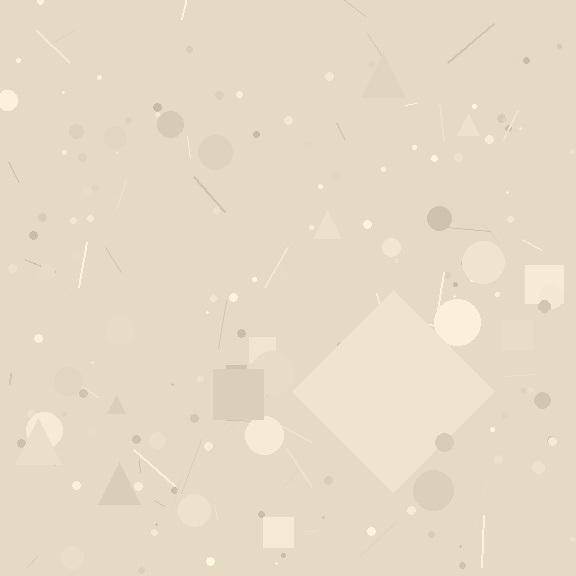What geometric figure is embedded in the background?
A diamond is embedded in the background.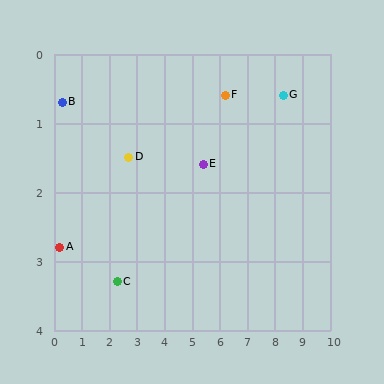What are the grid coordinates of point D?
Point D is at approximately (2.7, 1.5).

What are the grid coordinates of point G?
Point G is at approximately (8.3, 0.6).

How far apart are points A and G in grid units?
Points A and G are about 8.4 grid units apart.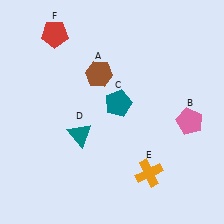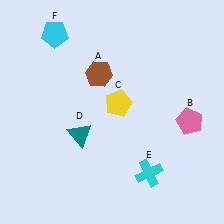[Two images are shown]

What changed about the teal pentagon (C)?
In Image 1, C is teal. In Image 2, it changed to yellow.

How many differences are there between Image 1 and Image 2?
There are 3 differences between the two images.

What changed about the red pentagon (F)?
In Image 1, F is red. In Image 2, it changed to cyan.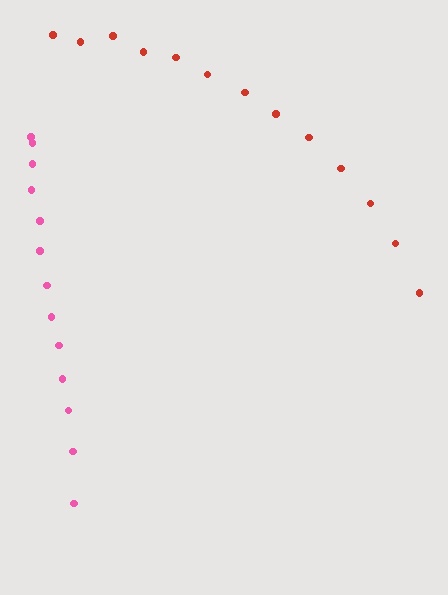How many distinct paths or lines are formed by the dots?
There are 2 distinct paths.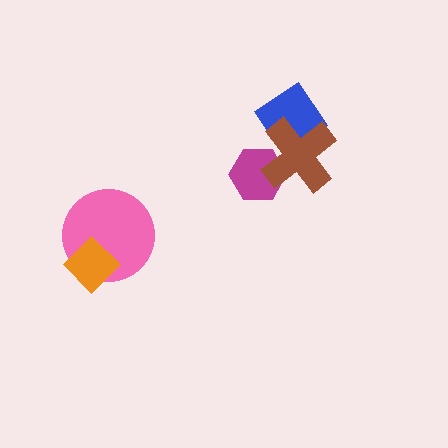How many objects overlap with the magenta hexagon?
1 object overlaps with the magenta hexagon.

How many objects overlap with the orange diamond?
1 object overlaps with the orange diamond.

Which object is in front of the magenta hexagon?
The brown cross is in front of the magenta hexagon.